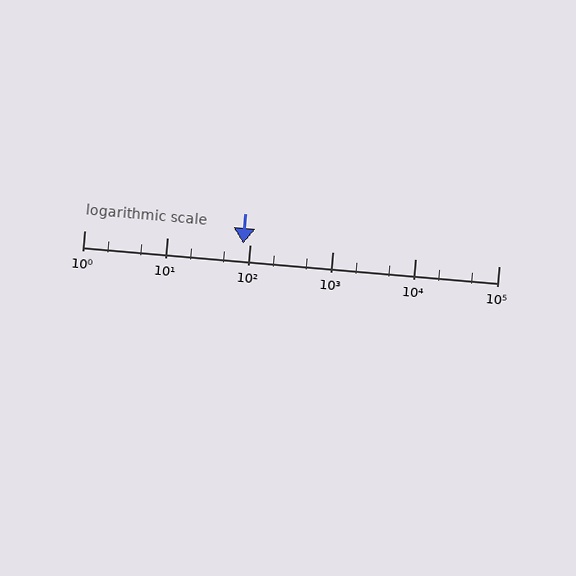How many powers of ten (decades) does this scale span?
The scale spans 5 decades, from 1 to 100000.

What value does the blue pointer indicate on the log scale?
The pointer indicates approximately 82.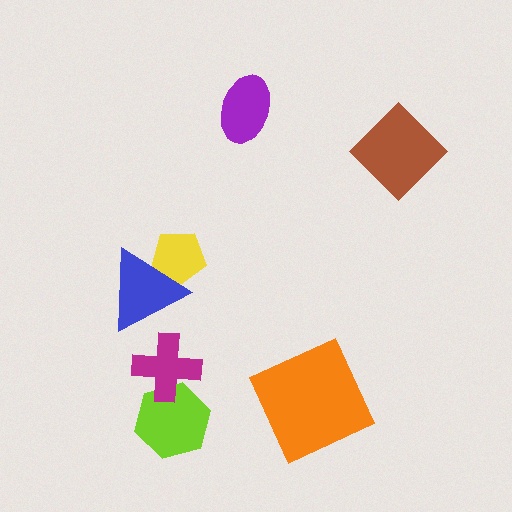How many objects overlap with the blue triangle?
1 object overlaps with the blue triangle.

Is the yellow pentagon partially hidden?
Yes, it is partially covered by another shape.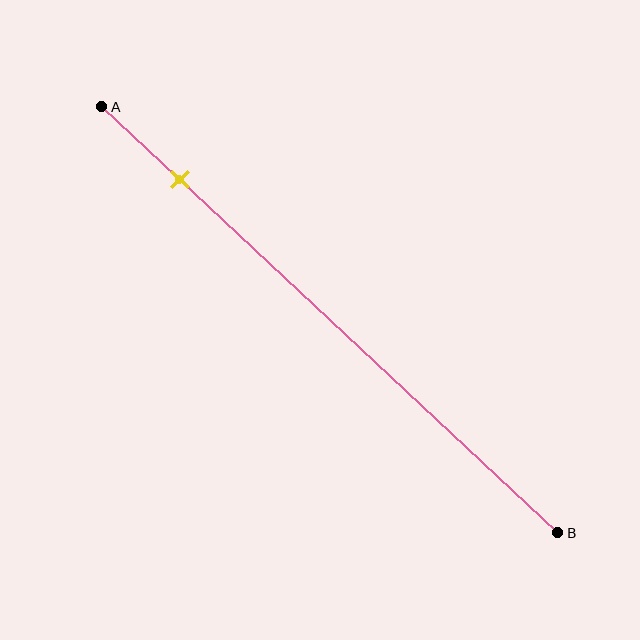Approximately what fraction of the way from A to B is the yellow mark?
The yellow mark is approximately 15% of the way from A to B.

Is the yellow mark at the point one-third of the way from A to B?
No, the mark is at about 15% from A, not at the 33% one-third point.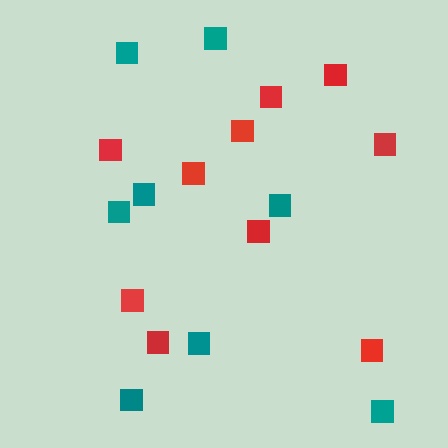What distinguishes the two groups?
There are 2 groups: one group of teal squares (8) and one group of red squares (10).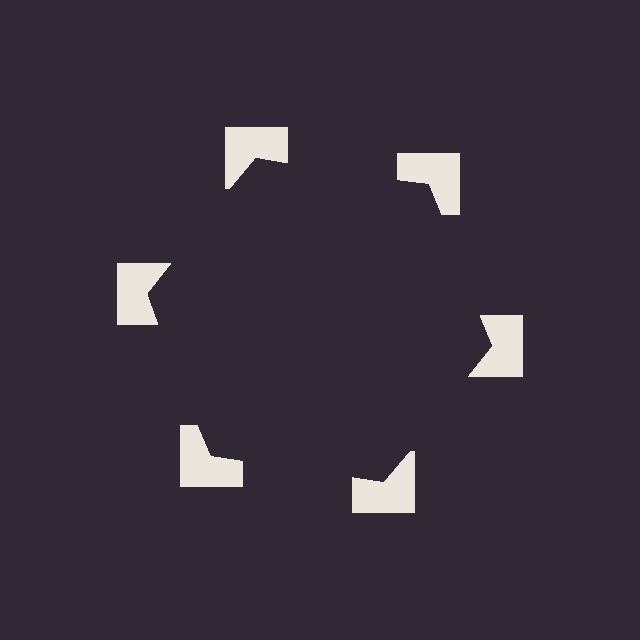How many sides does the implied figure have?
6 sides.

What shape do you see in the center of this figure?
An illusory hexagon — its edges are inferred from the aligned wedge cuts in the notched squares, not physically drawn.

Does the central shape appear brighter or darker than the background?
It typically appears slightly darker than the background, even though no actual brightness change is drawn.